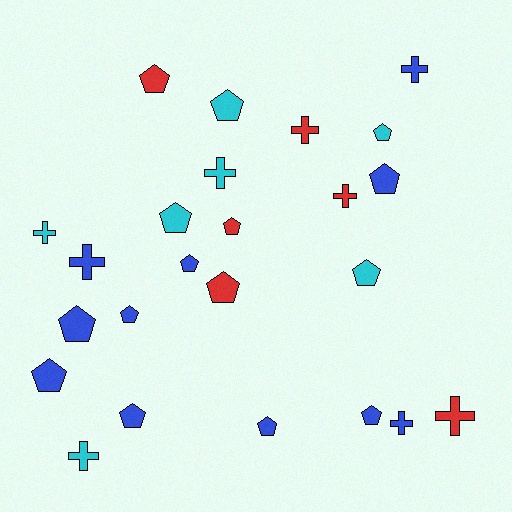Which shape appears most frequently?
Pentagon, with 15 objects.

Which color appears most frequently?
Blue, with 11 objects.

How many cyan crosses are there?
There are 3 cyan crosses.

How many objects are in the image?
There are 24 objects.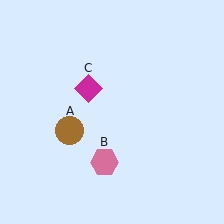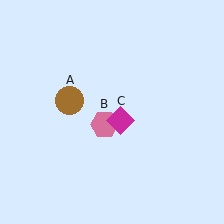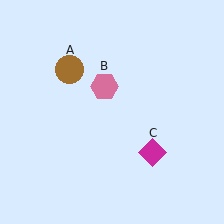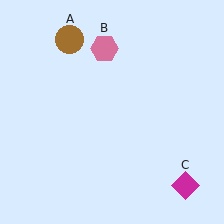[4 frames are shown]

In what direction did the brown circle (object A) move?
The brown circle (object A) moved up.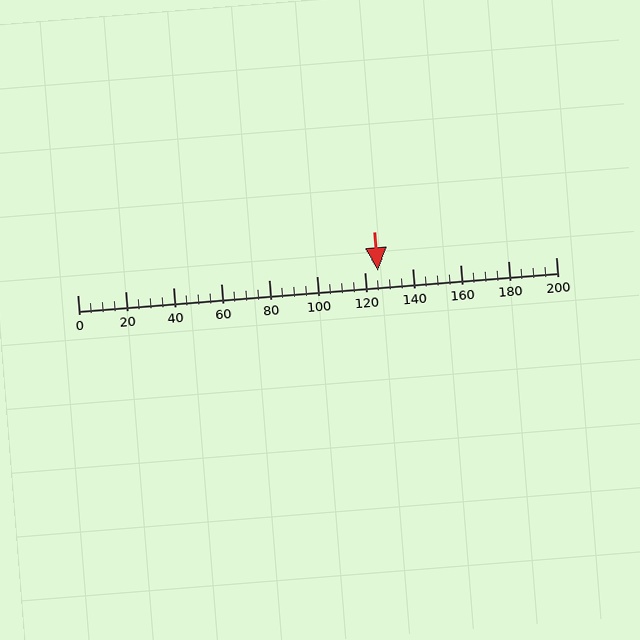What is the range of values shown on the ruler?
The ruler shows values from 0 to 200.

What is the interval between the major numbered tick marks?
The major tick marks are spaced 20 units apart.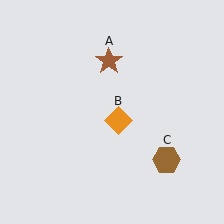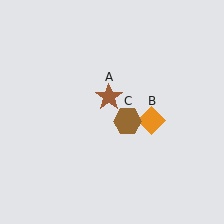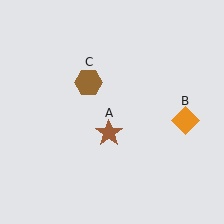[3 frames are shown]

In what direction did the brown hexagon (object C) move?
The brown hexagon (object C) moved up and to the left.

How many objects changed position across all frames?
3 objects changed position: brown star (object A), orange diamond (object B), brown hexagon (object C).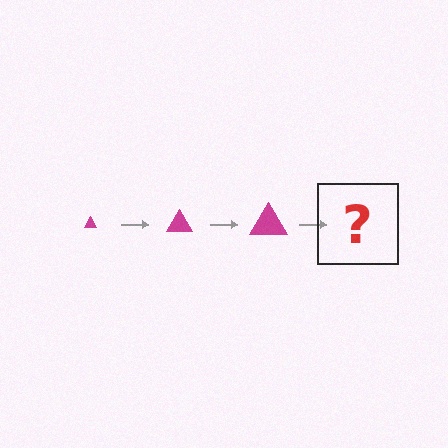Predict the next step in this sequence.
The next step is a magenta triangle, larger than the previous one.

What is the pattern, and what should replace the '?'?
The pattern is that the triangle gets progressively larger each step. The '?' should be a magenta triangle, larger than the previous one.